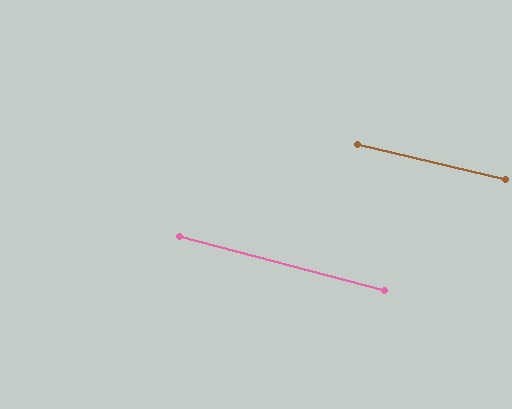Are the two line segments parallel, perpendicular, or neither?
Parallel — their directions differ by only 1.6°.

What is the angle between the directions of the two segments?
Approximately 2 degrees.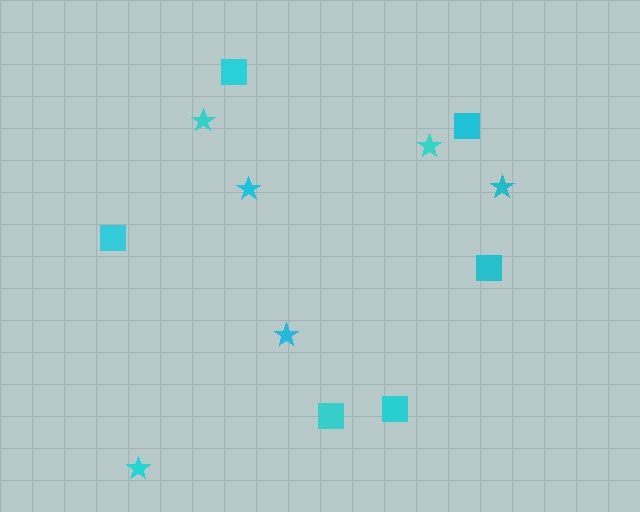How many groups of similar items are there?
There are 2 groups: one group of squares (6) and one group of stars (6).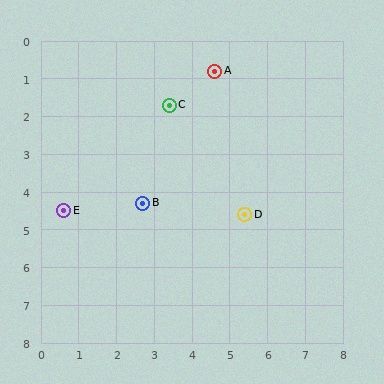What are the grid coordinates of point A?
Point A is at approximately (4.6, 0.8).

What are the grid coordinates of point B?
Point B is at approximately (2.7, 4.3).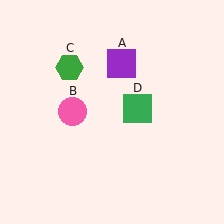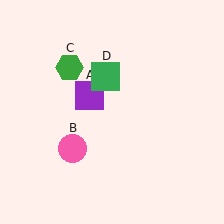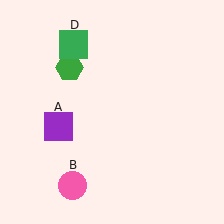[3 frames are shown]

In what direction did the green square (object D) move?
The green square (object D) moved up and to the left.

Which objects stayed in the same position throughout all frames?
Green hexagon (object C) remained stationary.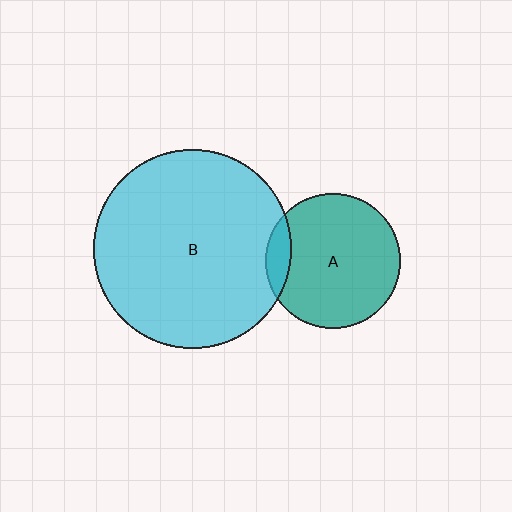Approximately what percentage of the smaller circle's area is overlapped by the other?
Approximately 10%.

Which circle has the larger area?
Circle B (cyan).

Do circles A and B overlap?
Yes.